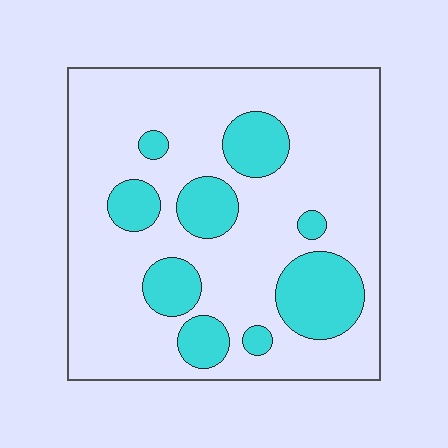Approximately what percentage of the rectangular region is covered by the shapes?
Approximately 25%.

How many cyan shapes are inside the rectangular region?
9.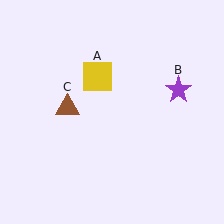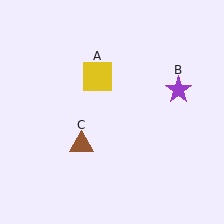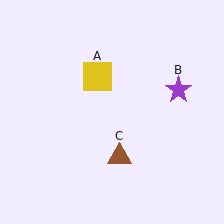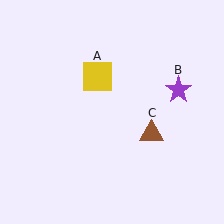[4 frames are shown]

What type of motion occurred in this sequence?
The brown triangle (object C) rotated counterclockwise around the center of the scene.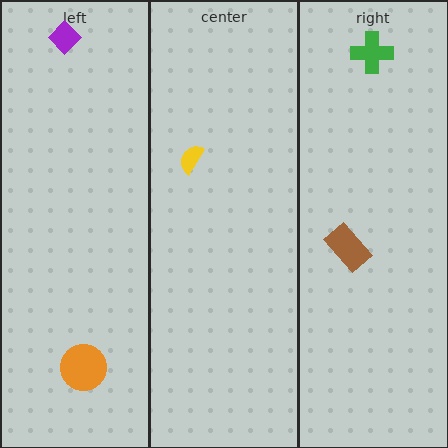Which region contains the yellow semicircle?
The center region.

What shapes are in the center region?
The yellow semicircle.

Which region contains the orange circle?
The left region.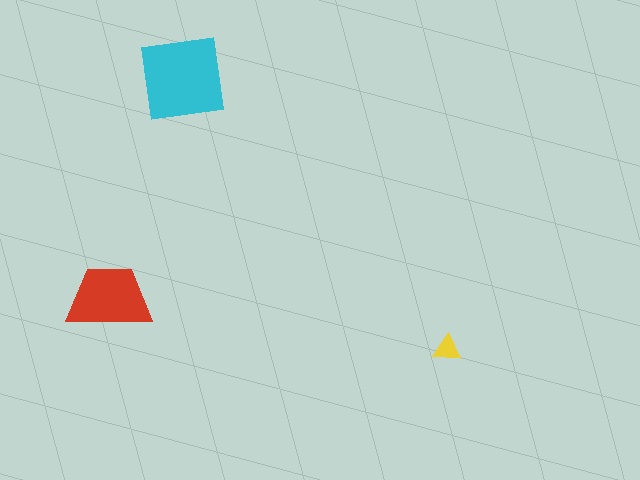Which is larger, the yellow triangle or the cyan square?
The cyan square.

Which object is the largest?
The cyan square.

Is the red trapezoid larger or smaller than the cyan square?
Smaller.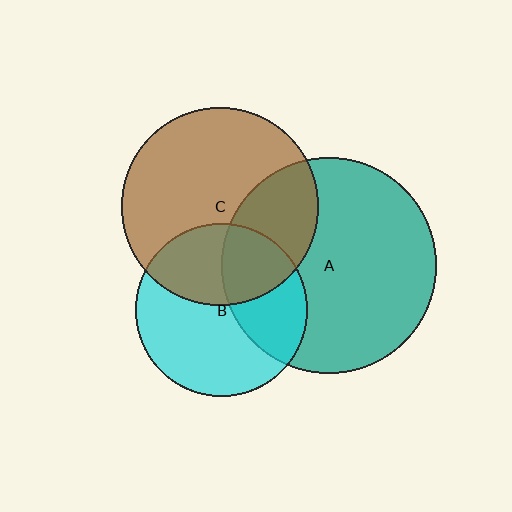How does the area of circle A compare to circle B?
Approximately 1.6 times.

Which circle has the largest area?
Circle A (teal).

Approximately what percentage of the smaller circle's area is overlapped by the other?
Approximately 35%.